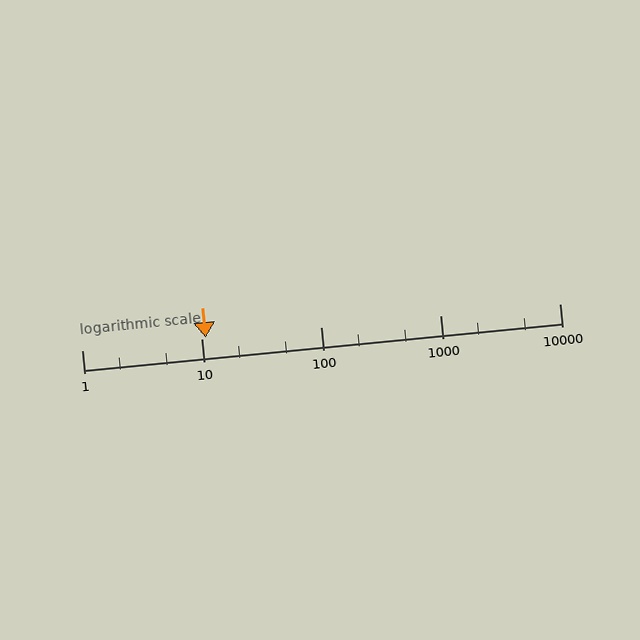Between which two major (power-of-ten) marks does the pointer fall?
The pointer is between 10 and 100.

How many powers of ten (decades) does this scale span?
The scale spans 4 decades, from 1 to 10000.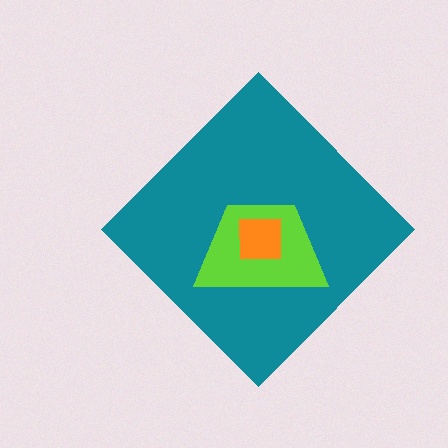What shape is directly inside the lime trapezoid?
The orange square.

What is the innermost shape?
The orange square.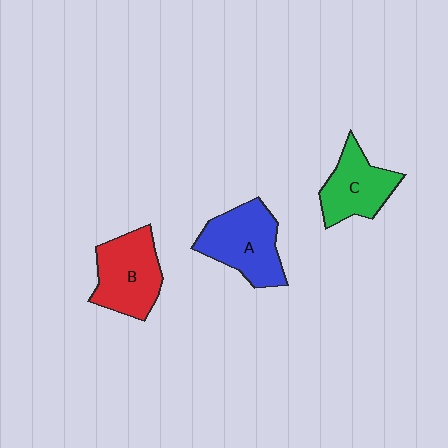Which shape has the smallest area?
Shape C (green).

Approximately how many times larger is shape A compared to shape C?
Approximately 1.2 times.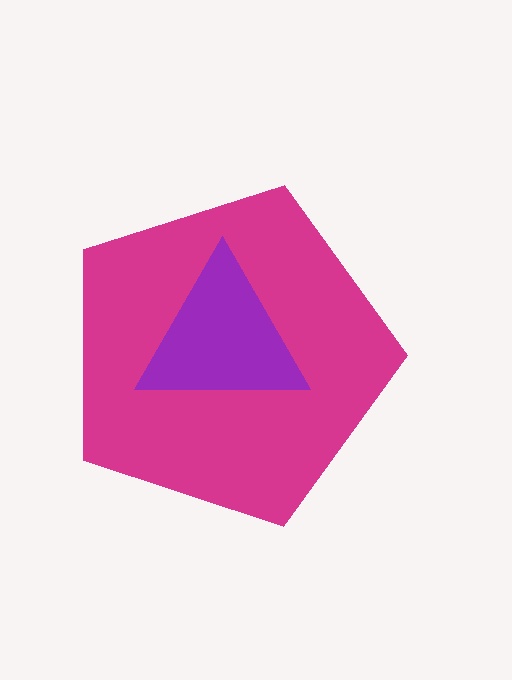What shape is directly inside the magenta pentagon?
The purple triangle.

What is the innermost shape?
The purple triangle.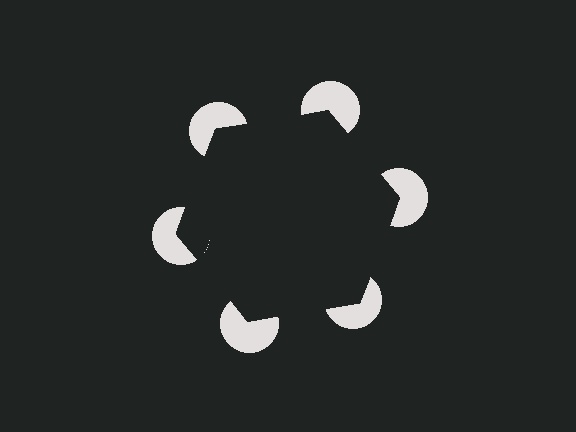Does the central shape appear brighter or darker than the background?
It typically appears slightly darker than the background, even though no actual brightness change is drawn.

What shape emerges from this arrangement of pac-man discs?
An illusory hexagon — its edges are inferred from the aligned wedge cuts in the pac-man discs, not physically drawn.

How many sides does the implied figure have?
6 sides.